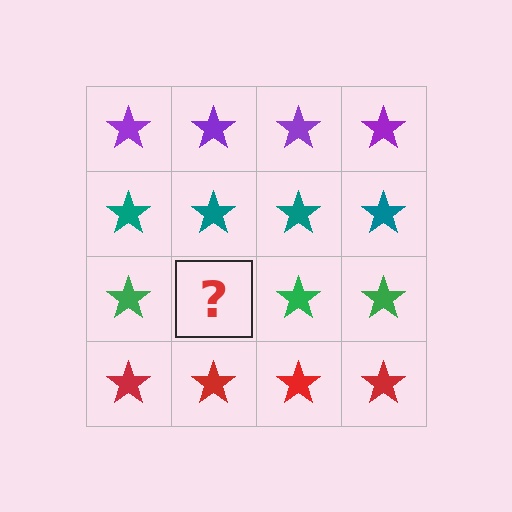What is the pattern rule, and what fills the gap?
The rule is that each row has a consistent color. The gap should be filled with a green star.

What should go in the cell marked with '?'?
The missing cell should contain a green star.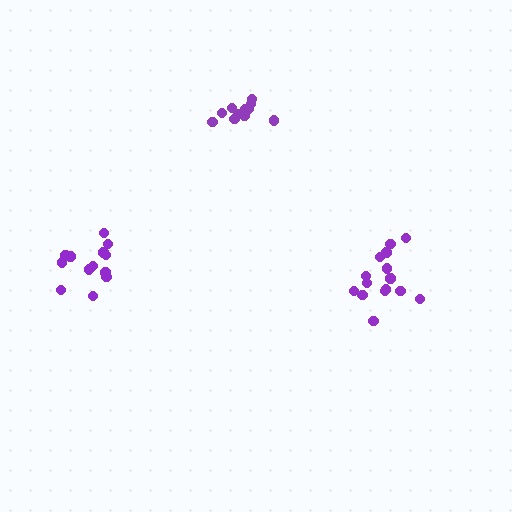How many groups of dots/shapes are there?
There are 3 groups.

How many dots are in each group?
Group 1: 11 dots, Group 2: 13 dots, Group 3: 15 dots (39 total).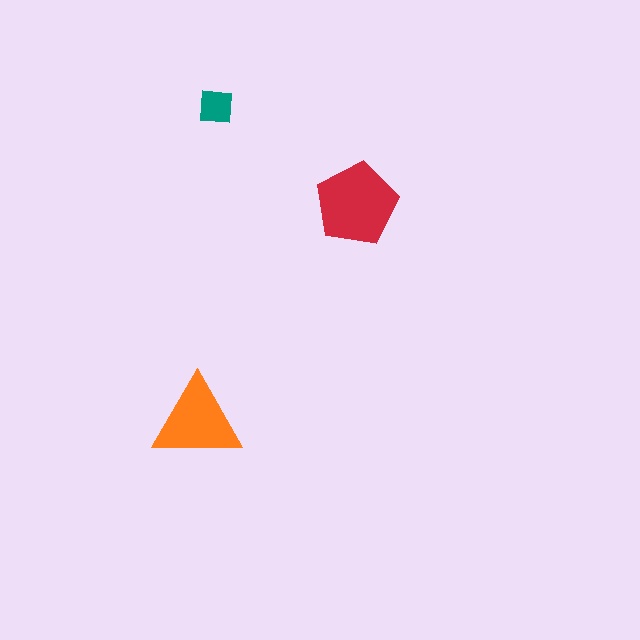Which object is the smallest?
The teal square.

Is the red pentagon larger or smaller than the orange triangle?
Larger.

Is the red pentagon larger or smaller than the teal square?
Larger.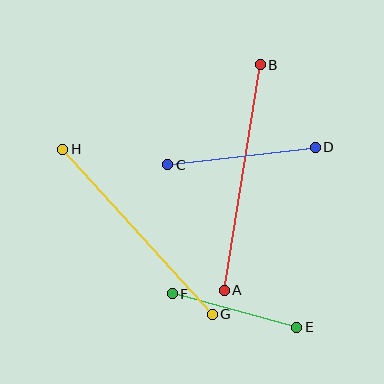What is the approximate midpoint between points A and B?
The midpoint is at approximately (242, 178) pixels.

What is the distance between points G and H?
The distance is approximately 223 pixels.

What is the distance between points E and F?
The distance is approximately 129 pixels.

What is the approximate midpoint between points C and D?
The midpoint is at approximately (242, 156) pixels.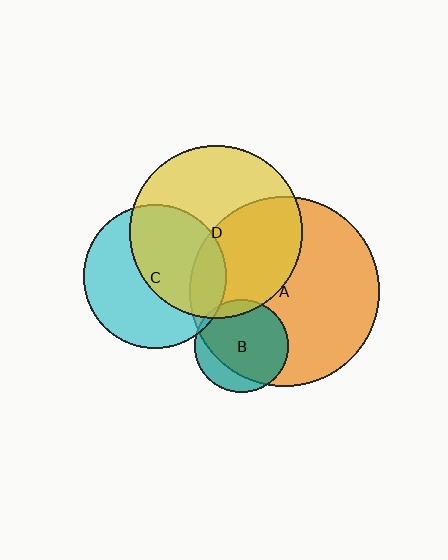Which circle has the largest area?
Circle A (orange).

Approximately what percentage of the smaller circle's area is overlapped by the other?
Approximately 50%.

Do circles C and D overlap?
Yes.